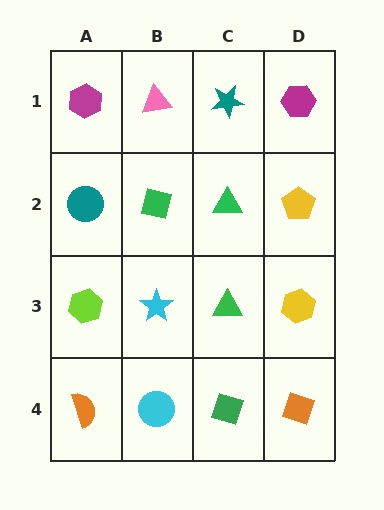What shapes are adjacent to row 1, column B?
A green square (row 2, column B), a magenta hexagon (row 1, column A), a teal star (row 1, column C).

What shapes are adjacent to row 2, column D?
A magenta hexagon (row 1, column D), a yellow hexagon (row 3, column D), a green triangle (row 2, column C).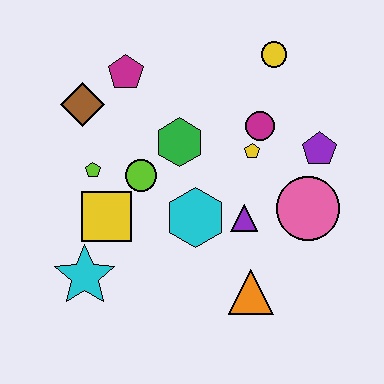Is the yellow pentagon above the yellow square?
Yes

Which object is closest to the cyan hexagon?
The purple triangle is closest to the cyan hexagon.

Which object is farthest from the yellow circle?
The cyan star is farthest from the yellow circle.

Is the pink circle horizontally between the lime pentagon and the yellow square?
No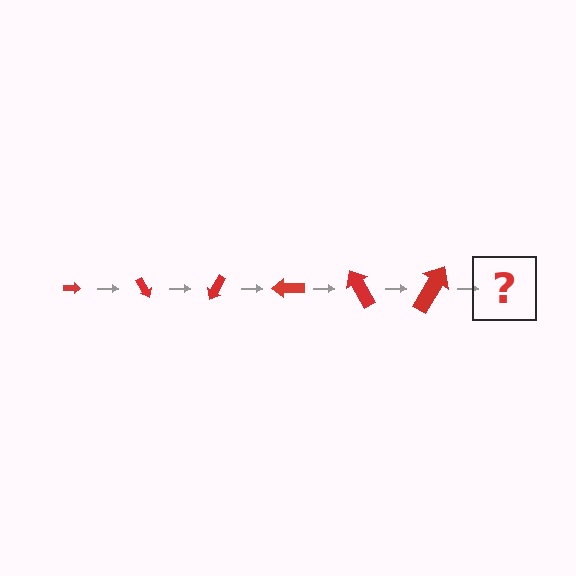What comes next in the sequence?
The next element should be an arrow, larger than the previous one and rotated 360 degrees from the start.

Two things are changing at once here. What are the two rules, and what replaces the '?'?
The two rules are that the arrow grows larger each step and it rotates 60 degrees each step. The '?' should be an arrow, larger than the previous one and rotated 360 degrees from the start.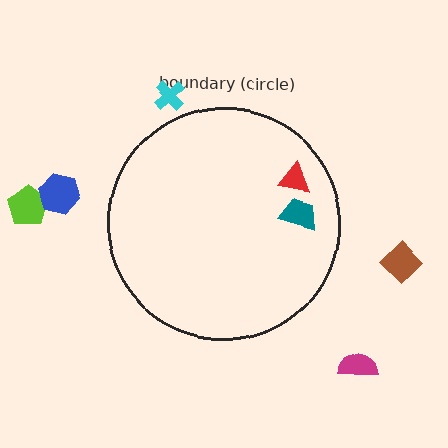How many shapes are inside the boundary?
2 inside, 5 outside.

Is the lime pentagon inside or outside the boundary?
Outside.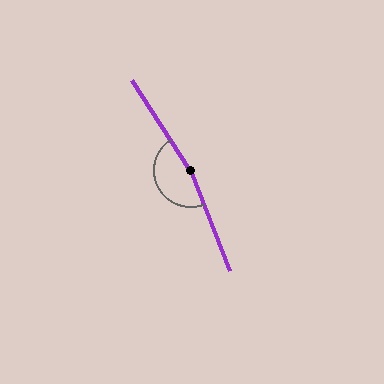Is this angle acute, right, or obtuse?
It is obtuse.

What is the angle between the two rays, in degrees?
Approximately 168 degrees.